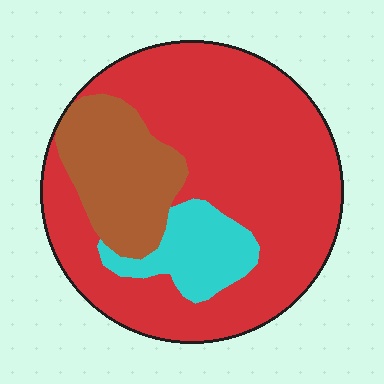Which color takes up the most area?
Red, at roughly 70%.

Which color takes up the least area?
Cyan, at roughly 10%.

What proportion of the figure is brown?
Brown takes up between a sixth and a third of the figure.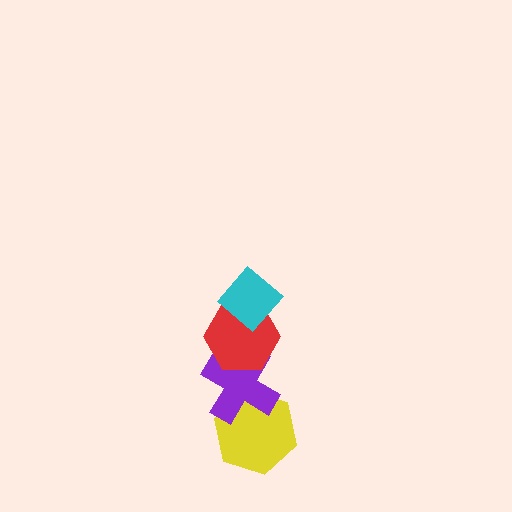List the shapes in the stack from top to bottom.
From top to bottom: the cyan diamond, the red hexagon, the purple cross, the yellow hexagon.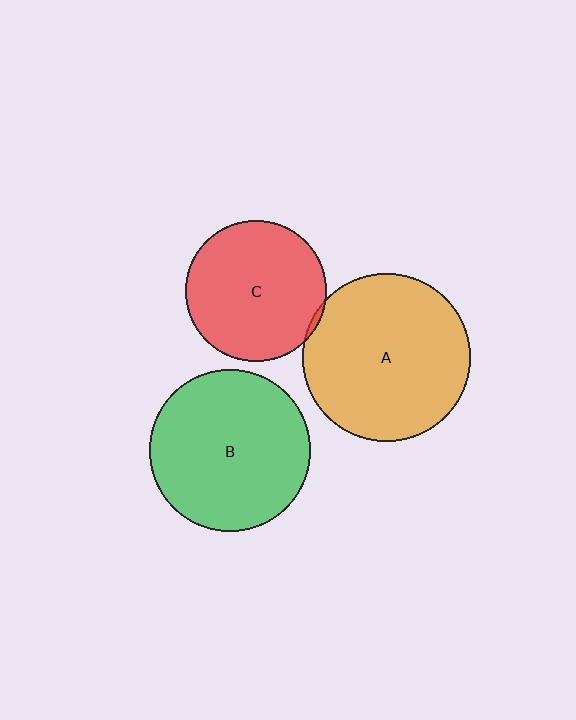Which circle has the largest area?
Circle A (orange).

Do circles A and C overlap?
Yes.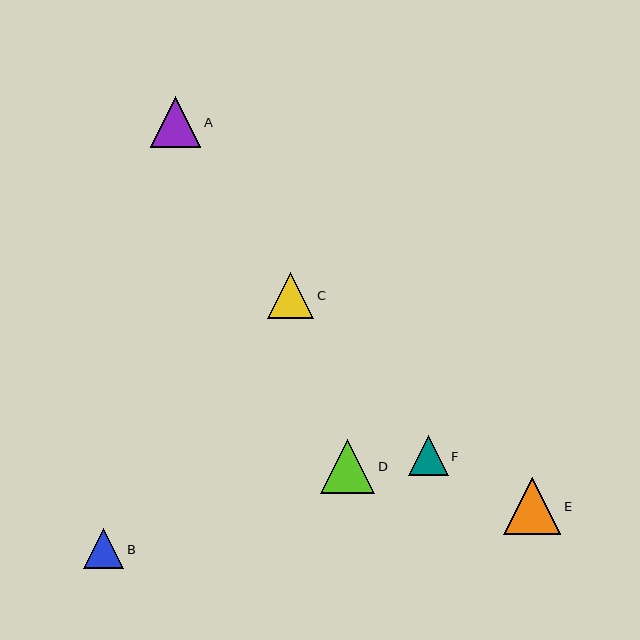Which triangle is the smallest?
Triangle B is the smallest with a size of approximately 40 pixels.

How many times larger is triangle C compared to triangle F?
Triangle C is approximately 1.2 times the size of triangle F.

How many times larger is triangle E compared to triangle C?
Triangle E is approximately 1.2 times the size of triangle C.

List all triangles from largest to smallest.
From largest to smallest: E, D, A, C, F, B.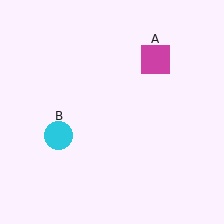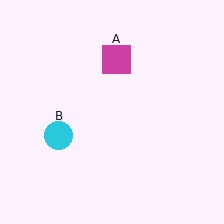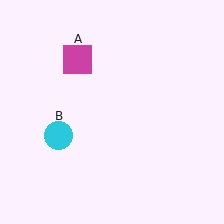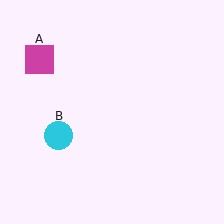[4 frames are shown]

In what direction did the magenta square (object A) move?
The magenta square (object A) moved left.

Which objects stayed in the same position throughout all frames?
Cyan circle (object B) remained stationary.